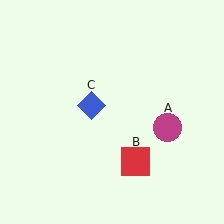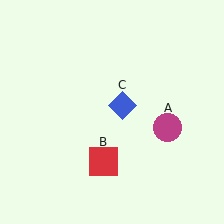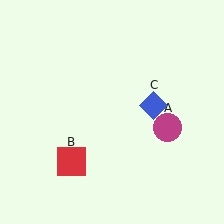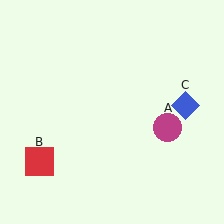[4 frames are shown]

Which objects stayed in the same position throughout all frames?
Magenta circle (object A) remained stationary.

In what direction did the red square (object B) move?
The red square (object B) moved left.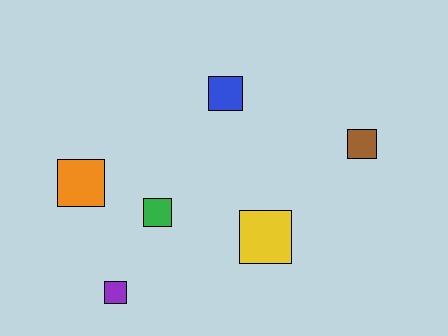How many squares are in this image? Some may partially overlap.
There are 6 squares.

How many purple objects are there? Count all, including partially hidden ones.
There is 1 purple object.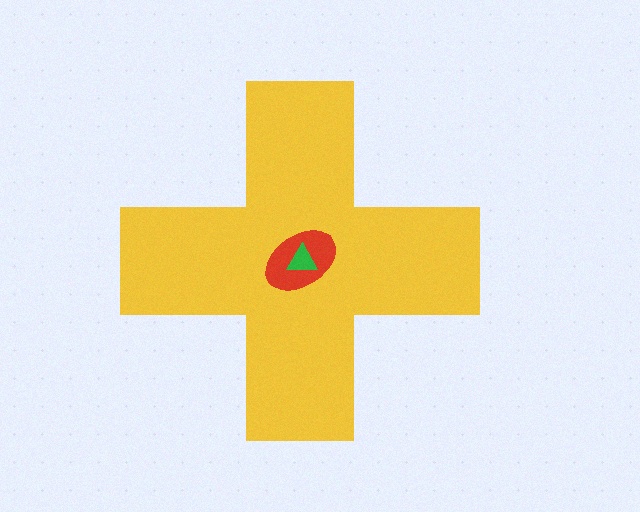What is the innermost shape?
The green triangle.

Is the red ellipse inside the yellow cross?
Yes.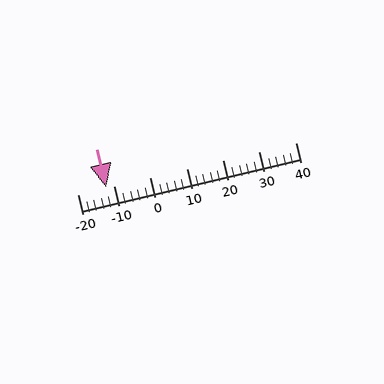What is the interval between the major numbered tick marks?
The major tick marks are spaced 10 units apart.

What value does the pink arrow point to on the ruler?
The pink arrow points to approximately -12.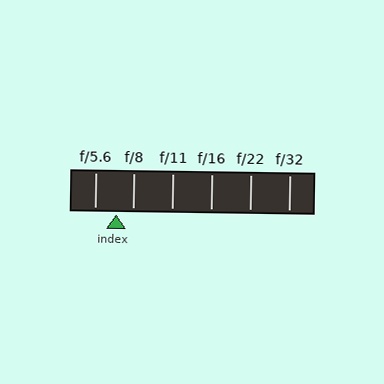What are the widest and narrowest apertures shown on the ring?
The widest aperture shown is f/5.6 and the narrowest is f/32.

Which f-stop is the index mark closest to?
The index mark is closest to f/8.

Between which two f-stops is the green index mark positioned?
The index mark is between f/5.6 and f/8.